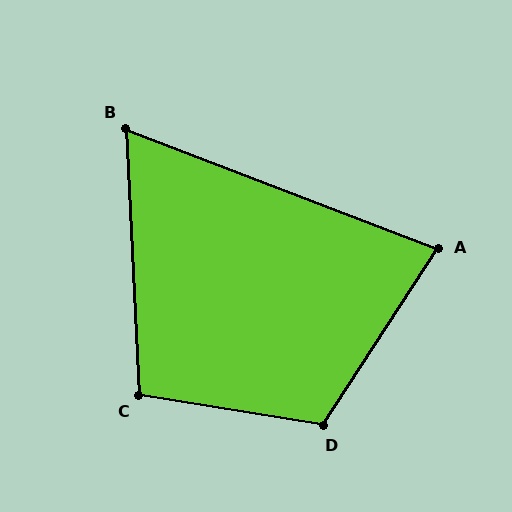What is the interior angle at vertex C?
Approximately 102 degrees (obtuse).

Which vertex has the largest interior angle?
D, at approximately 114 degrees.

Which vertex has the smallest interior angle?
B, at approximately 66 degrees.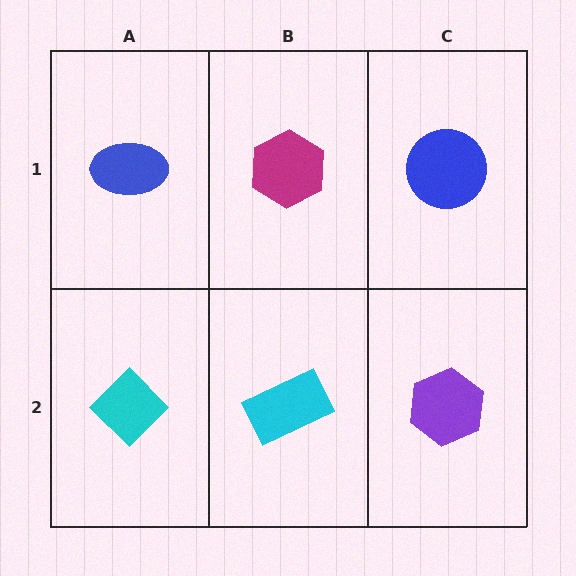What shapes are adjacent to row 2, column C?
A blue circle (row 1, column C), a cyan rectangle (row 2, column B).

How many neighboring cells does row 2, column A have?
2.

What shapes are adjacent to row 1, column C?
A purple hexagon (row 2, column C), a magenta hexagon (row 1, column B).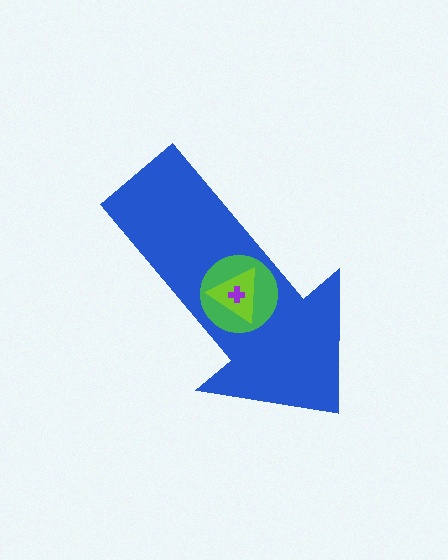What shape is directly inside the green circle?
The lime triangle.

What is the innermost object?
The purple cross.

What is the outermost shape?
The blue arrow.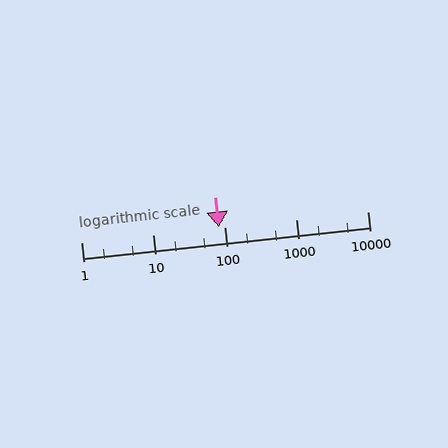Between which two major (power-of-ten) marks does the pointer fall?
The pointer is between 10 and 100.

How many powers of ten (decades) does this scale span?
The scale spans 4 decades, from 1 to 10000.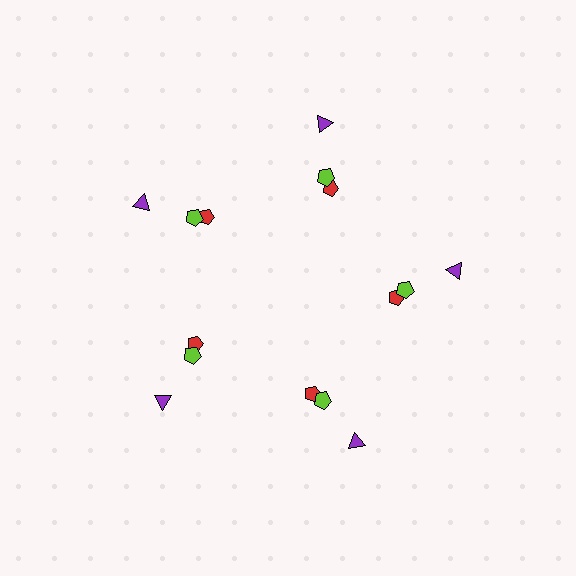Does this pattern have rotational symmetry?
Yes, this pattern has 5-fold rotational symmetry. It looks the same after rotating 72 degrees around the center.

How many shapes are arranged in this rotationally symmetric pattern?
There are 15 shapes, arranged in 5 groups of 3.